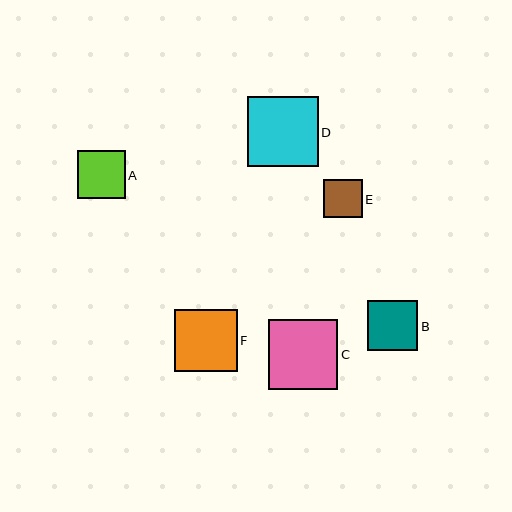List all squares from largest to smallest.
From largest to smallest: D, C, F, B, A, E.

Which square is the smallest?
Square E is the smallest with a size of approximately 39 pixels.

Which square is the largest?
Square D is the largest with a size of approximately 70 pixels.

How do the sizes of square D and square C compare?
Square D and square C are approximately the same size.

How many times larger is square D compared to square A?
Square D is approximately 1.5 times the size of square A.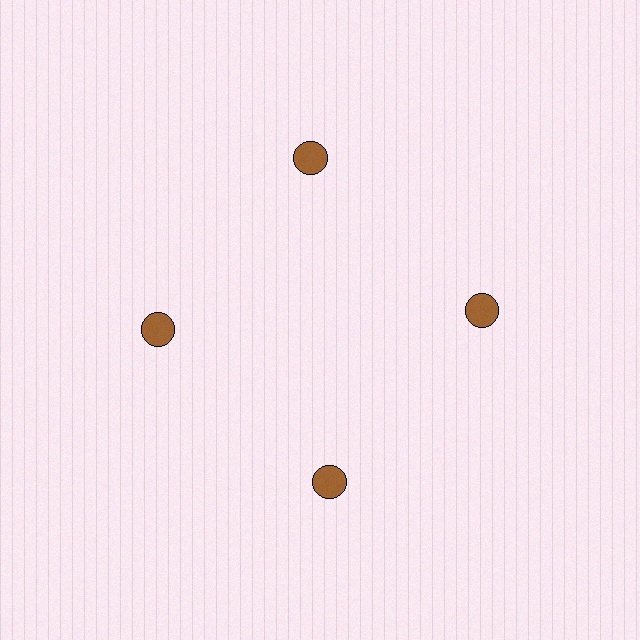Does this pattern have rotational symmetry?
Yes, this pattern has 4-fold rotational symmetry. It looks the same after rotating 90 degrees around the center.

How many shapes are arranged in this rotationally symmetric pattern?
There are 4 shapes, arranged in 4 groups of 1.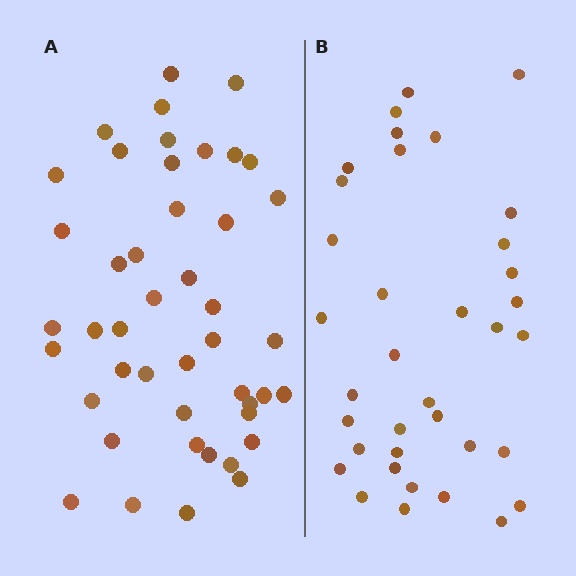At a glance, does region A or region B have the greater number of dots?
Region A (the left region) has more dots.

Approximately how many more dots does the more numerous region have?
Region A has roughly 8 or so more dots than region B.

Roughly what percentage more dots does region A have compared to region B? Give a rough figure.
About 25% more.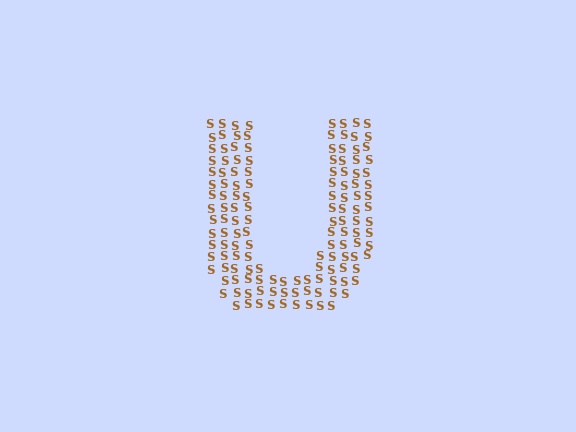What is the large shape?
The large shape is the letter U.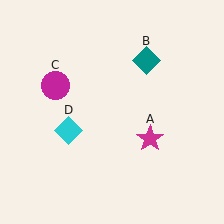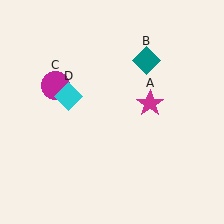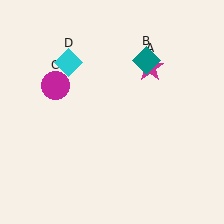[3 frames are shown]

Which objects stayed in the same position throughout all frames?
Teal diamond (object B) and magenta circle (object C) remained stationary.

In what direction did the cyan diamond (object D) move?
The cyan diamond (object D) moved up.